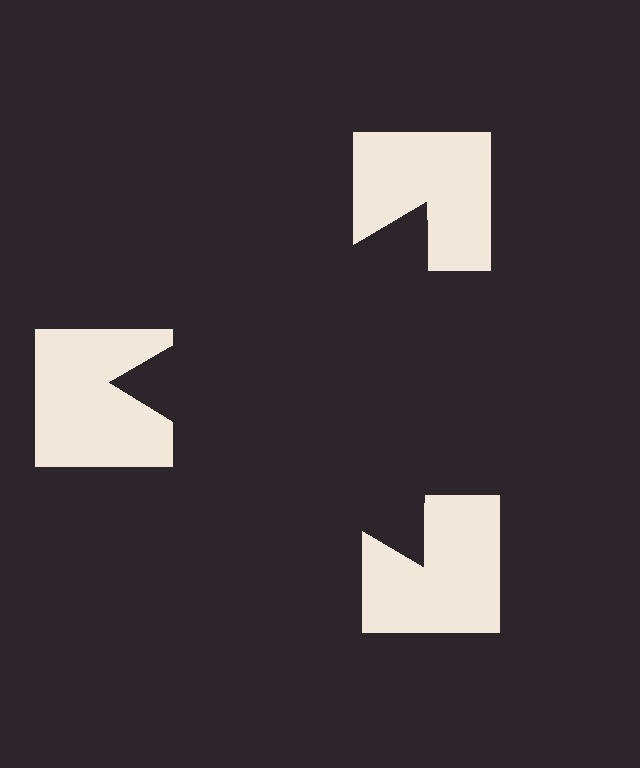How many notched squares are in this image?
There are 3 — one at each vertex of the illusory triangle.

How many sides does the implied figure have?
3 sides.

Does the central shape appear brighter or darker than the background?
It typically appears slightly darker than the background, even though no actual brightness change is drawn.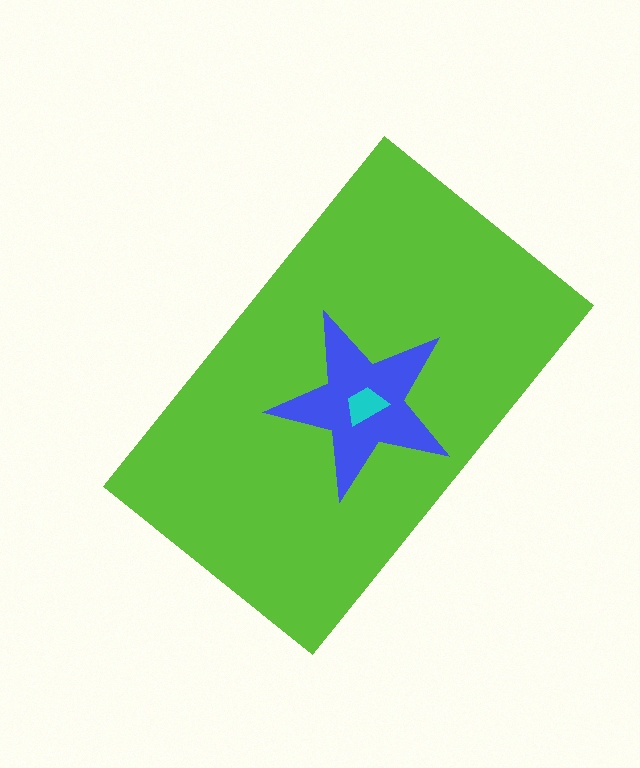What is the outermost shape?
The lime rectangle.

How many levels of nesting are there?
3.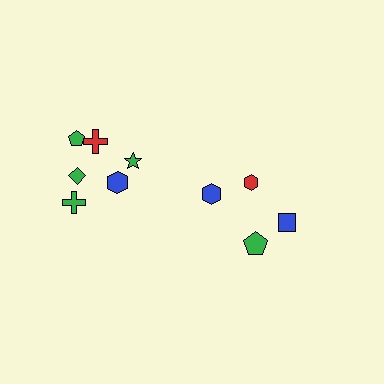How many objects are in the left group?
There are 6 objects.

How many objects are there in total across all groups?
There are 10 objects.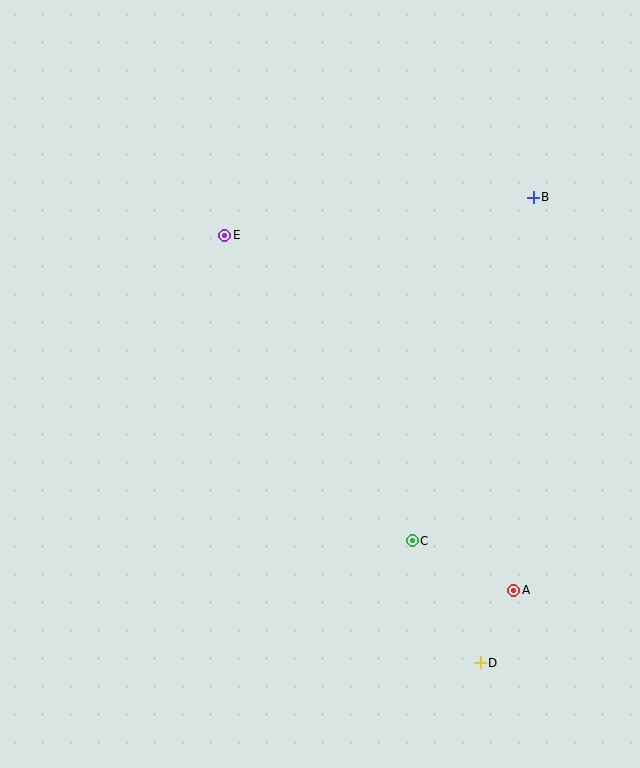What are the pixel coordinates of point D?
Point D is at (480, 663).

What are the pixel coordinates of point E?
Point E is at (225, 235).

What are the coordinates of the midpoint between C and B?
The midpoint between C and B is at (473, 369).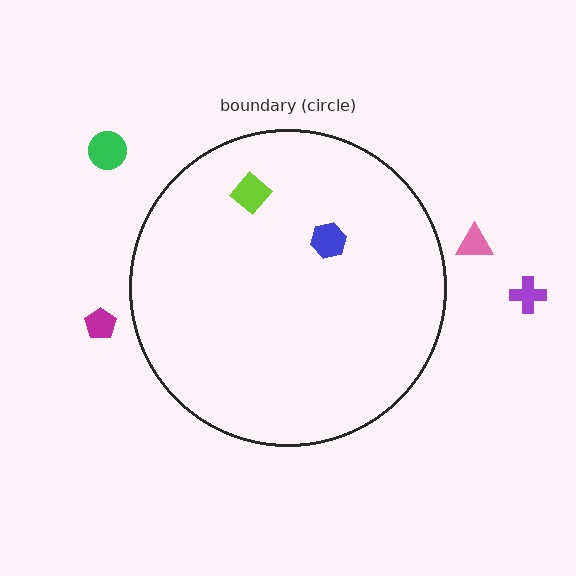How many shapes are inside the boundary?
2 inside, 4 outside.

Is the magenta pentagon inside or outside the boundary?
Outside.